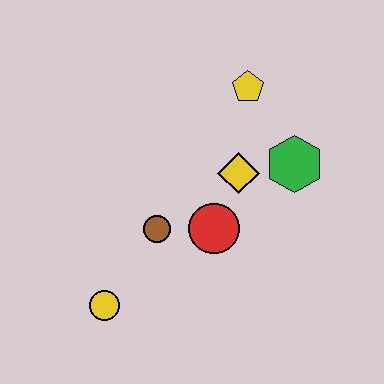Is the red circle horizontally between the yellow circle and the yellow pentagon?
Yes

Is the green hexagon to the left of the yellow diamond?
No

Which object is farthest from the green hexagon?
The yellow circle is farthest from the green hexagon.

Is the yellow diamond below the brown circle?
No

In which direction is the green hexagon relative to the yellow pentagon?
The green hexagon is below the yellow pentagon.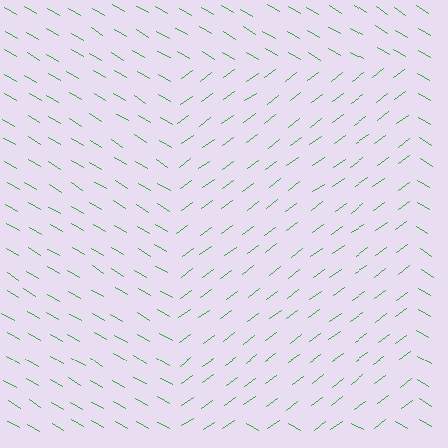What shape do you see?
I see a rectangle.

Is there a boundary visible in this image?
Yes, there is a texture boundary formed by a change in line orientation.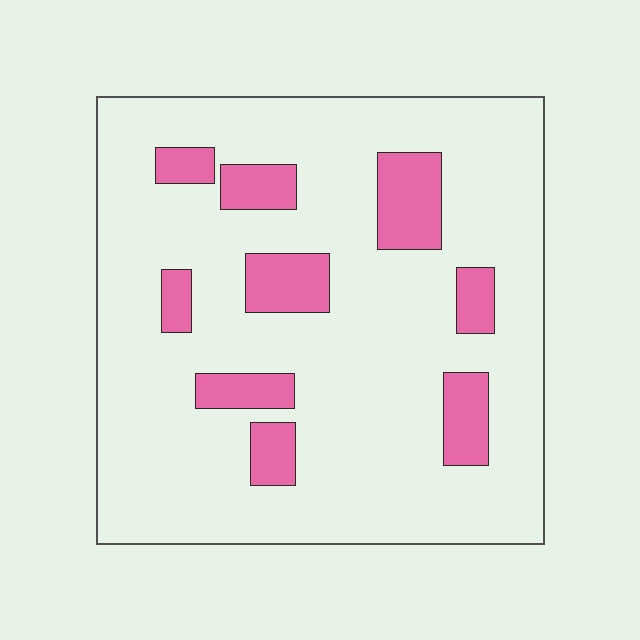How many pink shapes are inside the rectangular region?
9.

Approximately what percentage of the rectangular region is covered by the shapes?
Approximately 15%.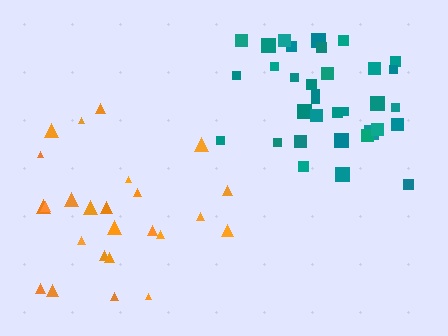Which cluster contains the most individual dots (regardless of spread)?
Teal (34).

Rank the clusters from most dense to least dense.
teal, orange.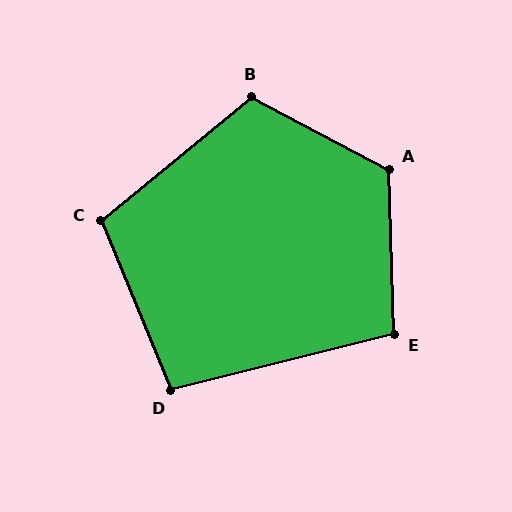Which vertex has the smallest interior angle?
D, at approximately 98 degrees.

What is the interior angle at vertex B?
Approximately 113 degrees (obtuse).